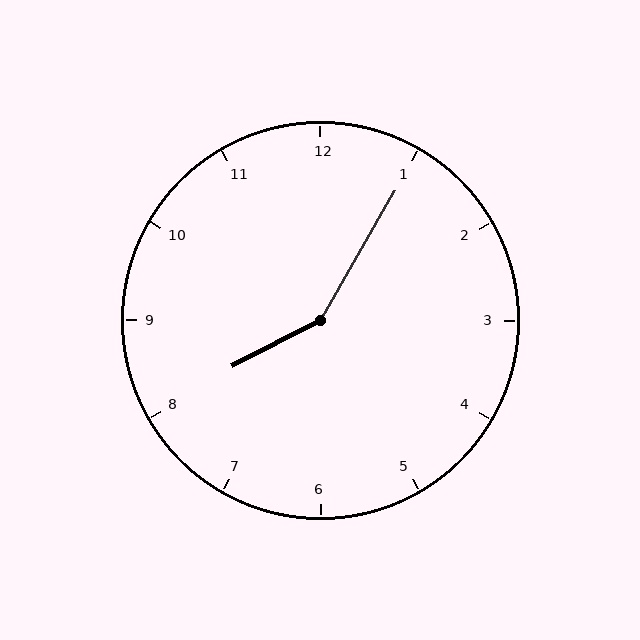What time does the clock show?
8:05.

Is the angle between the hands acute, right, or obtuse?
It is obtuse.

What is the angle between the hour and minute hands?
Approximately 148 degrees.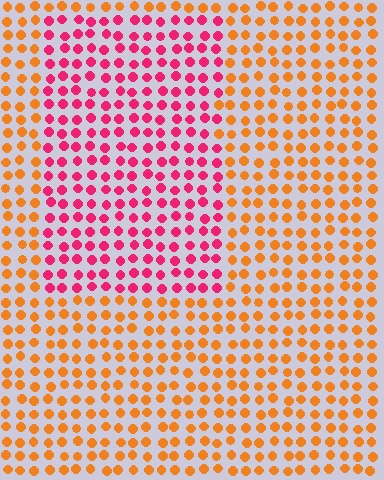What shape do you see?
I see a rectangle.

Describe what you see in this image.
The image is filled with small orange elements in a uniform arrangement. A rectangle-shaped region is visible where the elements are tinted to a slightly different hue, forming a subtle color boundary.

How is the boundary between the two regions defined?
The boundary is defined purely by a slight shift in hue (about 52 degrees). Spacing, size, and orientation are identical on both sides.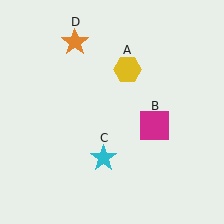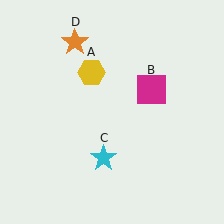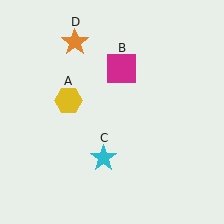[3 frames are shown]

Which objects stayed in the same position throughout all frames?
Cyan star (object C) and orange star (object D) remained stationary.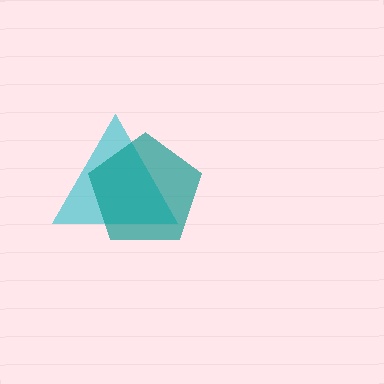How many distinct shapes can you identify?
There are 2 distinct shapes: a cyan triangle, a teal pentagon.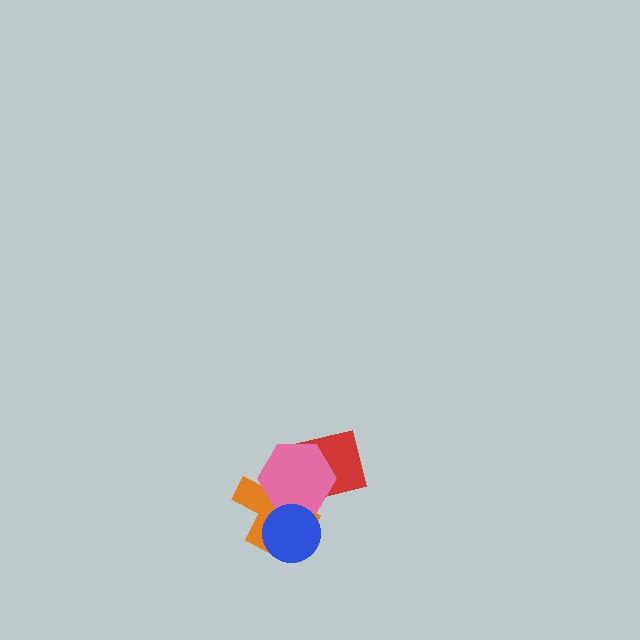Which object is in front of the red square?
The pink hexagon is in front of the red square.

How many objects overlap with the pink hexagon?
3 objects overlap with the pink hexagon.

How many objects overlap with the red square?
2 objects overlap with the red square.